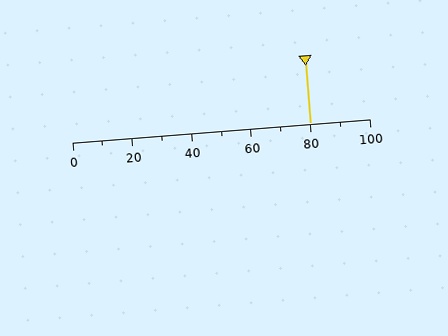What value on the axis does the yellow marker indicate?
The marker indicates approximately 80.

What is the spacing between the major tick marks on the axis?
The major ticks are spaced 20 apart.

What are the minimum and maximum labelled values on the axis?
The axis runs from 0 to 100.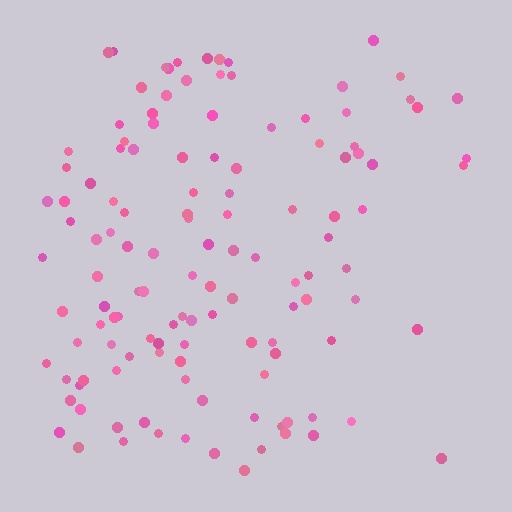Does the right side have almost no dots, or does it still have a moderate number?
Still a moderate number, just noticeably fewer than the left.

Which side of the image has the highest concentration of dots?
The left.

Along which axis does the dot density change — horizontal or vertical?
Horizontal.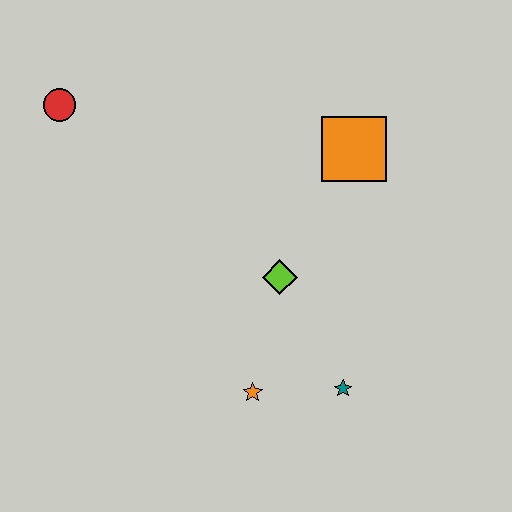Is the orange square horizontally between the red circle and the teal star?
No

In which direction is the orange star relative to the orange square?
The orange star is below the orange square.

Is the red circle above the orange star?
Yes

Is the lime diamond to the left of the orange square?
Yes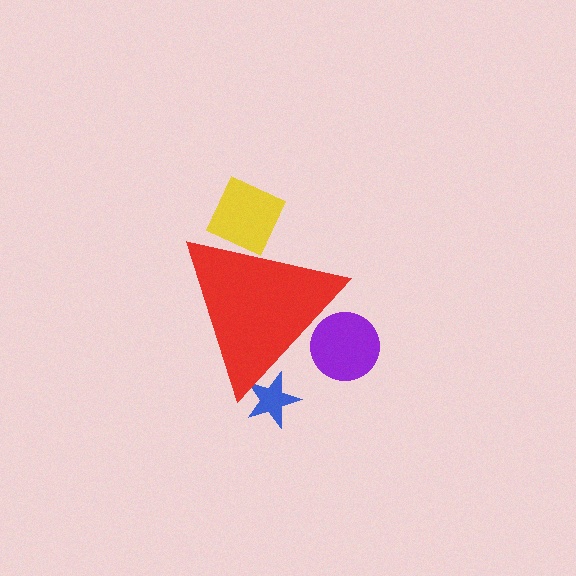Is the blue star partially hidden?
Yes, the blue star is partially hidden behind the red triangle.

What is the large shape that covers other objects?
A red triangle.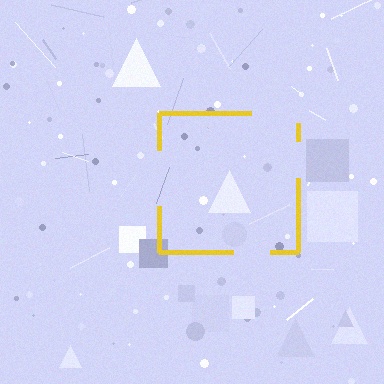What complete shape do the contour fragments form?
The contour fragments form a square.